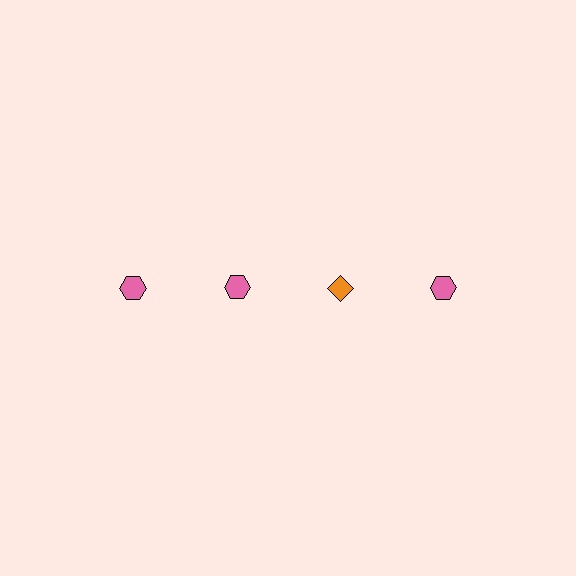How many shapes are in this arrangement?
There are 4 shapes arranged in a grid pattern.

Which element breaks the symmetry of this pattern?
The orange diamond in the top row, center column breaks the symmetry. All other shapes are pink hexagons.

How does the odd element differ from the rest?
It differs in both color (orange instead of pink) and shape (diamond instead of hexagon).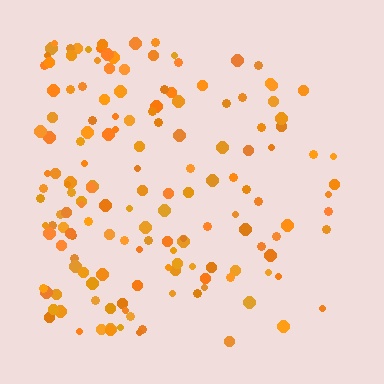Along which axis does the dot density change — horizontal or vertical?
Horizontal.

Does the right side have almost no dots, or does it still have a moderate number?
Still a moderate number, just noticeably fewer than the left.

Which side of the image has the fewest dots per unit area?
The right.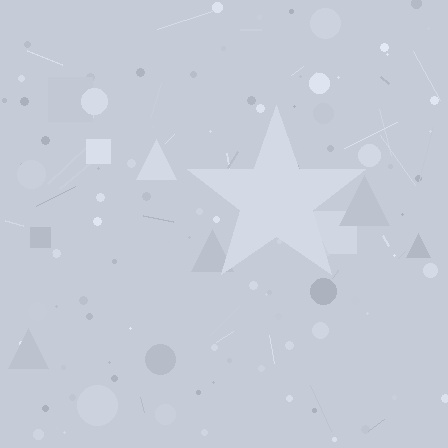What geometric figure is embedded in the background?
A star is embedded in the background.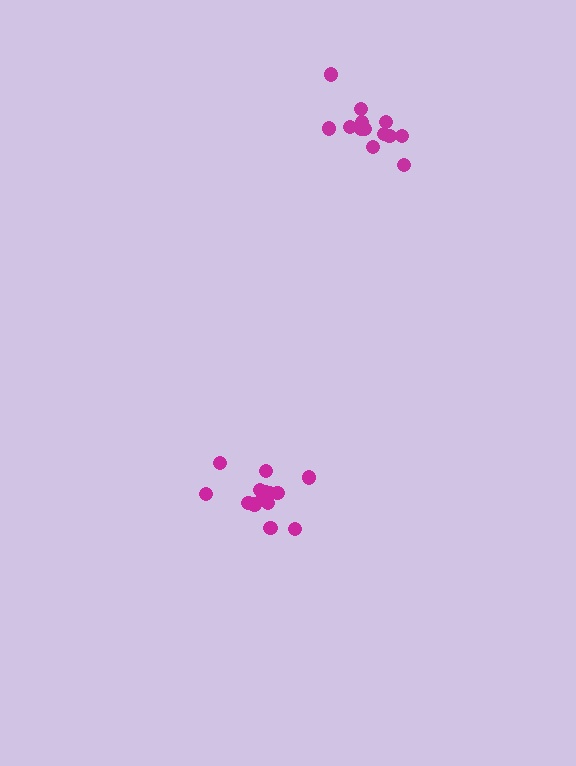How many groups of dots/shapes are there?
There are 2 groups.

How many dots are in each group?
Group 1: 13 dots, Group 2: 14 dots (27 total).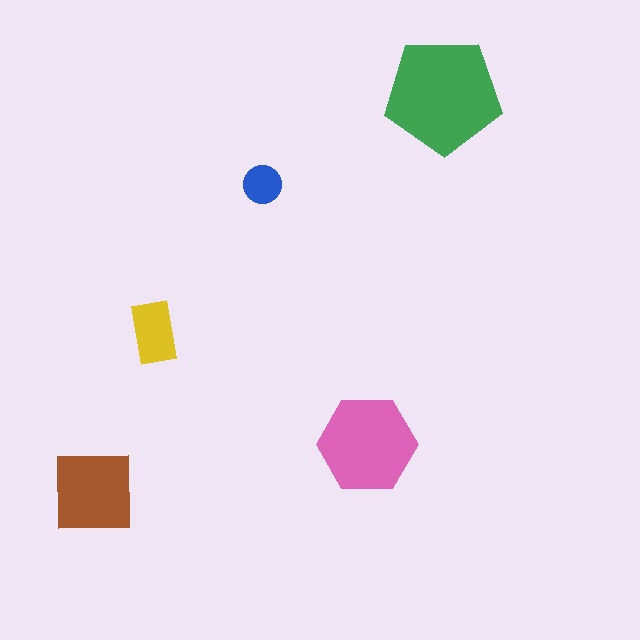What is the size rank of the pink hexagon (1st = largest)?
2nd.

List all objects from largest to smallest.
The green pentagon, the pink hexagon, the brown square, the yellow rectangle, the blue circle.